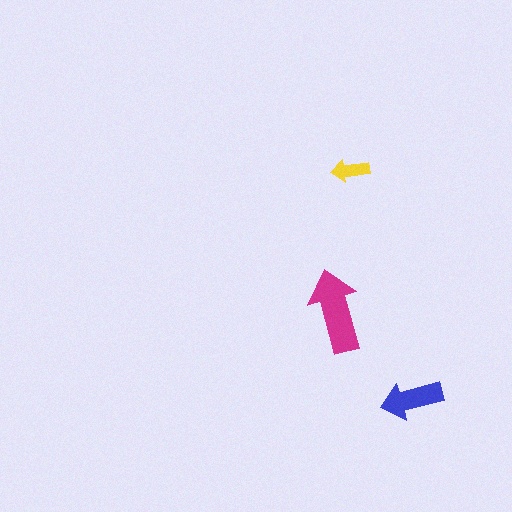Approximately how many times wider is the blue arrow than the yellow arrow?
About 1.5 times wider.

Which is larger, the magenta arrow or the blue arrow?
The magenta one.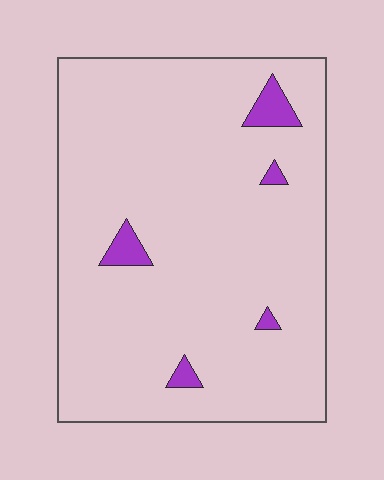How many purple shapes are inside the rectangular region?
5.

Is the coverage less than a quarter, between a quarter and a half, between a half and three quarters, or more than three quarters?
Less than a quarter.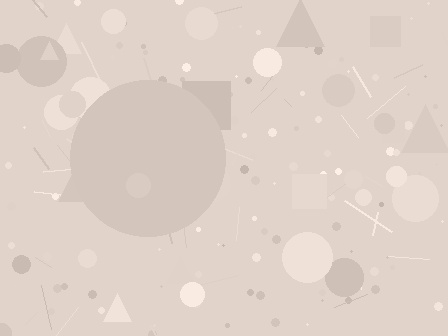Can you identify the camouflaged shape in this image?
The camouflaged shape is a circle.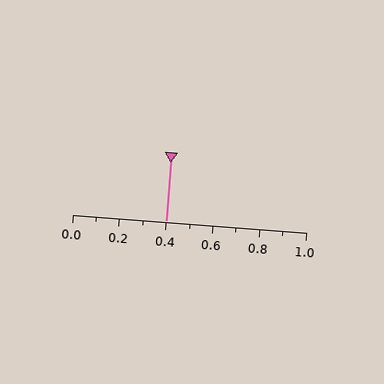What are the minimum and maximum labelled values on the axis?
The axis runs from 0.0 to 1.0.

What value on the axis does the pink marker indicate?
The marker indicates approximately 0.4.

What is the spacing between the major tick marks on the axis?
The major ticks are spaced 0.2 apart.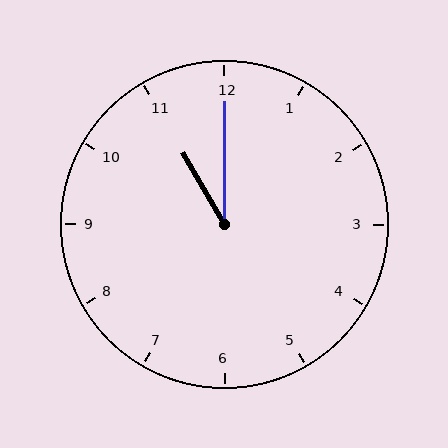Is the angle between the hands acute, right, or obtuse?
It is acute.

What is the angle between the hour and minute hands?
Approximately 30 degrees.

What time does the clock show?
11:00.